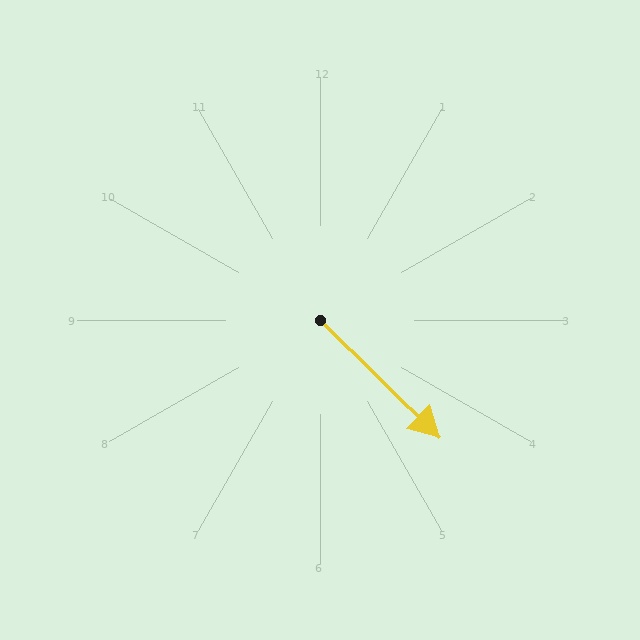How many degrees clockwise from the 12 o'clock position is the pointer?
Approximately 135 degrees.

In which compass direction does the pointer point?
Southeast.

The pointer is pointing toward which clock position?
Roughly 4 o'clock.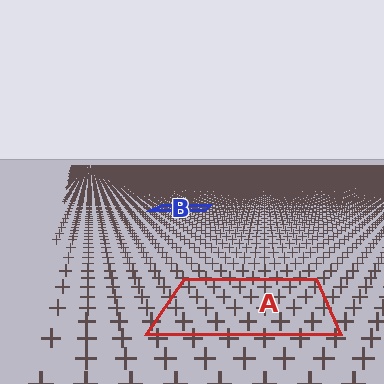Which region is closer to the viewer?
Region A is closer. The texture elements there are larger and more spread out.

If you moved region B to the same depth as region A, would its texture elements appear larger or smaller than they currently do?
They would appear larger. At a closer depth, the same texture elements are projected at a bigger on-screen size.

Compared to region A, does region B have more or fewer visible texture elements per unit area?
Region B has more texture elements per unit area — they are packed more densely because it is farther away.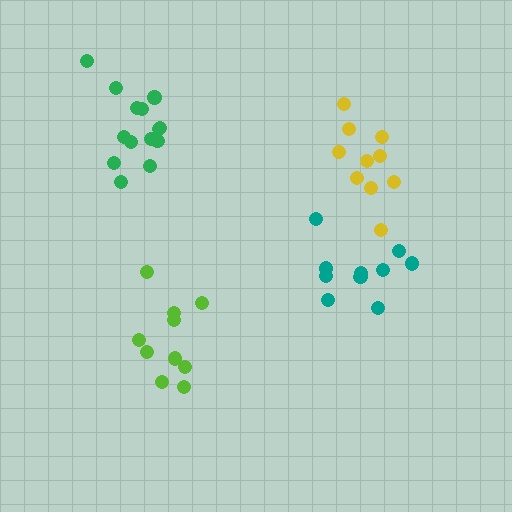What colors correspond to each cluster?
The clusters are colored: teal, green, lime, yellow.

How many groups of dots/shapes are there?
There are 4 groups.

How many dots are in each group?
Group 1: 10 dots, Group 2: 14 dots, Group 3: 10 dots, Group 4: 10 dots (44 total).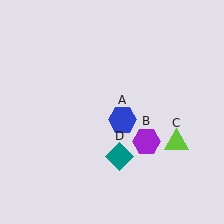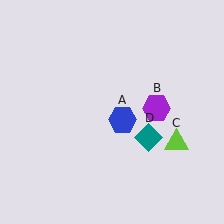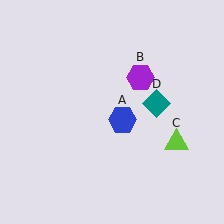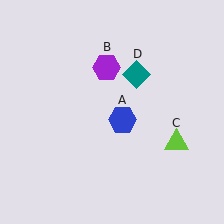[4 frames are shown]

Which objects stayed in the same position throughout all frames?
Blue hexagon (object A) and lime triangle (object C) remained stationary.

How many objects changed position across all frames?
2 objects changed position: purple hexagon (object B), teal diamond (object D).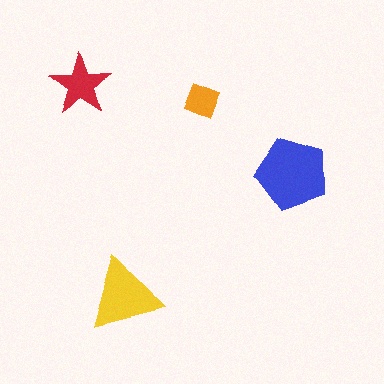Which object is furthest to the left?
The red star is leftmost.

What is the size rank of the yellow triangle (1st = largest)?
2nd.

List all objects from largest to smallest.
The blue pentagon, the yellow triangle, the red star, the orange square.